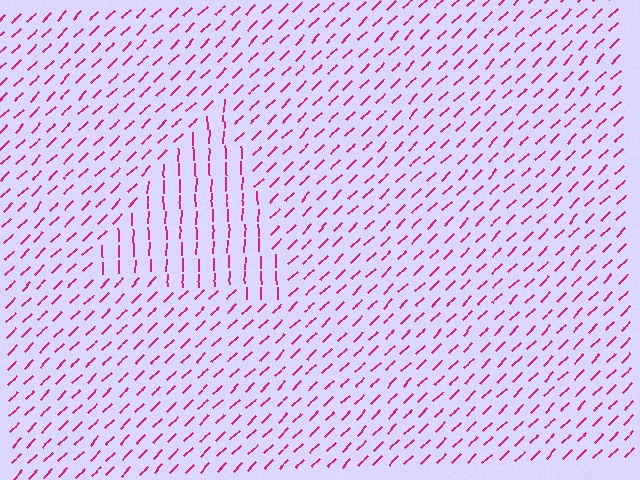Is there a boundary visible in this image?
Yes, there is a texture boundary formed by a change in line orientation.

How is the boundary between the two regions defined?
The boundary is defined purely by a change in line orientation (approximately 45 degrees difference). All lines are the same color and thickness.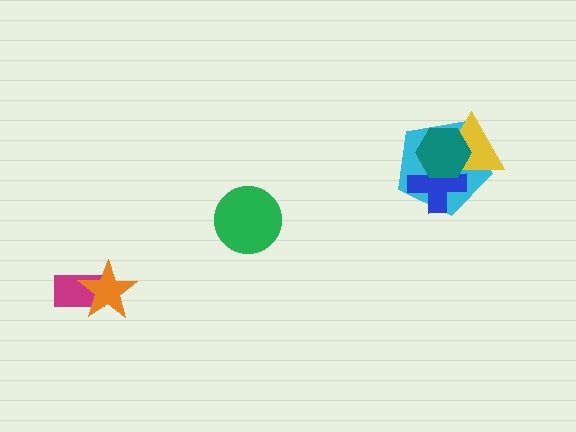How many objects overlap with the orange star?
1 object overlaps with the orange star.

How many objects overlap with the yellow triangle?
3 objects overlap with the yellow triangle.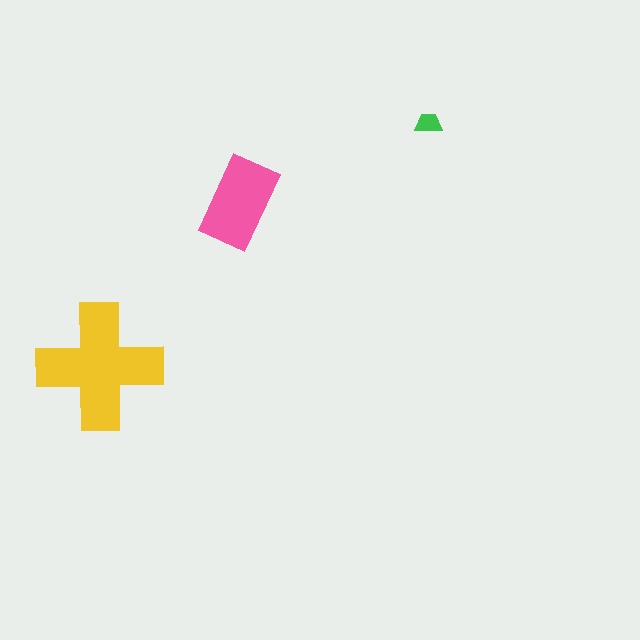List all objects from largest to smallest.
The yellow cross, the pink rectangle, the green trapezoid.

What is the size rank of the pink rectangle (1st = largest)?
2nd.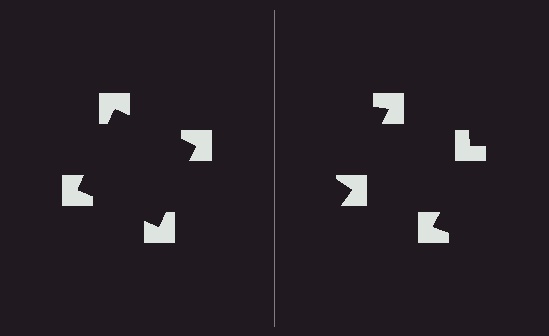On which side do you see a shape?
An illusory square appears on the left side. On the right side the wedge cuts are rotated, so no coherent shape forms.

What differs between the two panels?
The notched squares are positioned identically on both sides; only the wedge orientations differ. On the left they align to a square; on the right they are misaligned.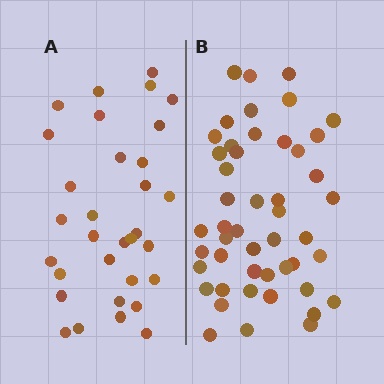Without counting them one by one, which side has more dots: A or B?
Region B (the right region) has more dots.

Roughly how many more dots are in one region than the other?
Region B has approximately 15 more dots than region A.